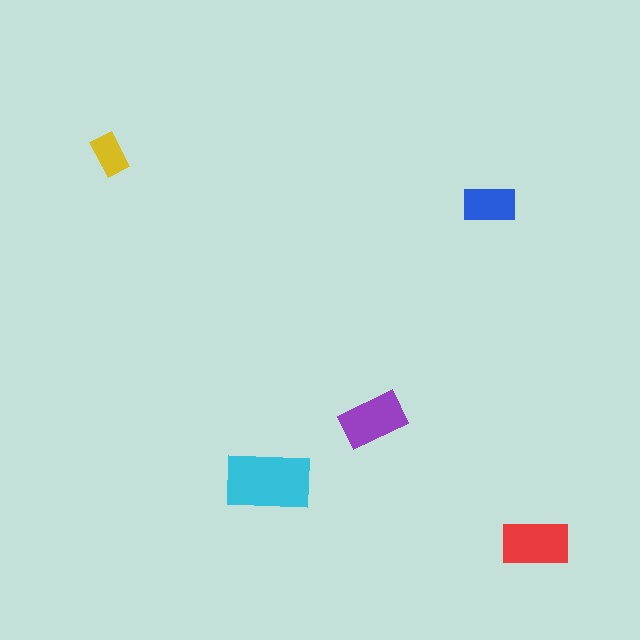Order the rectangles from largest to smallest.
the cyan one, the red one, the purple one, the blue one, the yellow one.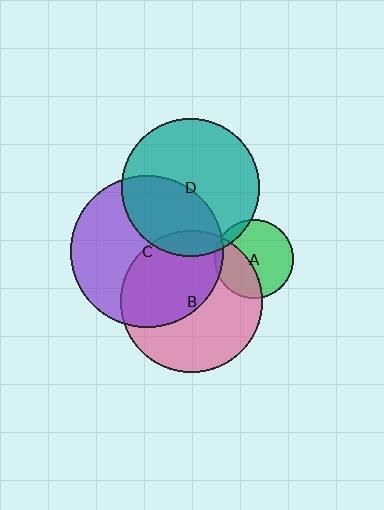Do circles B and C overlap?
Yes.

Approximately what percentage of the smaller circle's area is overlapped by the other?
Approximately 45%.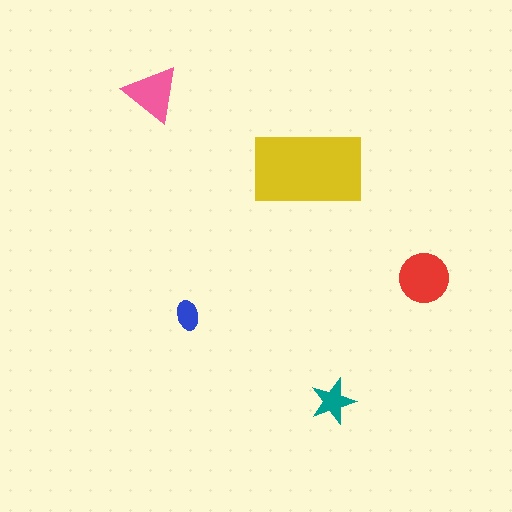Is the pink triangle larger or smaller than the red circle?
Smaller.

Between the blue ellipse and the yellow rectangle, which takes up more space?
The yellow rectangle.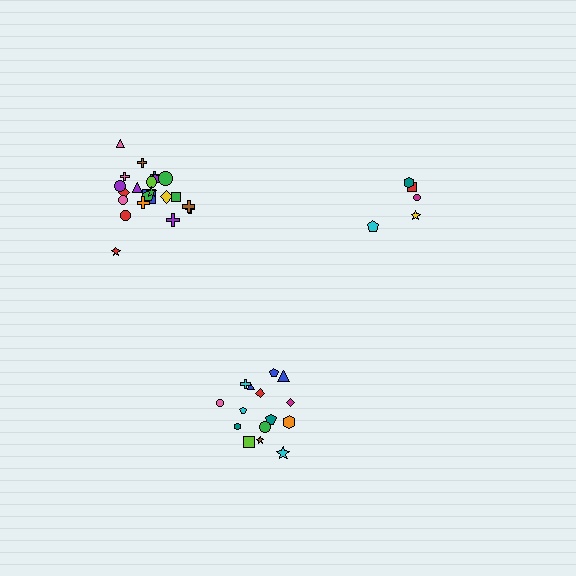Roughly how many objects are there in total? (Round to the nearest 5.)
Roughly 40 objects in total.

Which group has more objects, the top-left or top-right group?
The top-left group.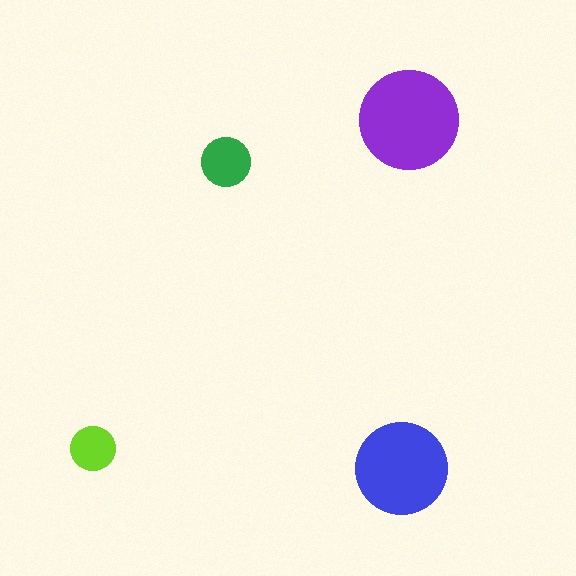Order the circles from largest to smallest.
the purple one, the blue one, the green one, the lime one.